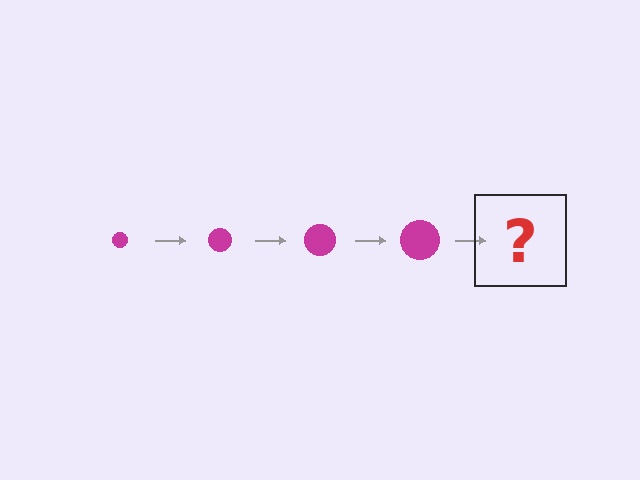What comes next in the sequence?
The next element should be a magenta circle, larger than the previous one.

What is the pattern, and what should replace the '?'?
The pattern is that the circle gets progressively larger each step. The '?' should be a magenta circle, larger than the previous one.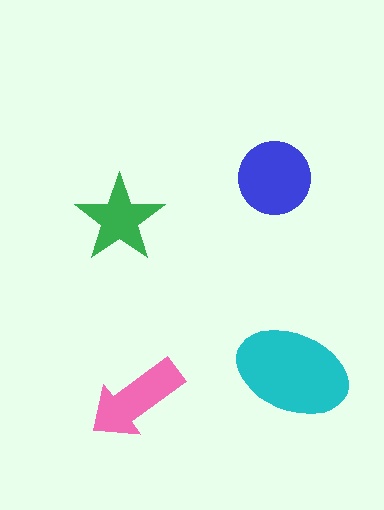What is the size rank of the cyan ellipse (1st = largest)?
1st.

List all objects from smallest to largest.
The green star, the pink arrow, the blue circle, the cyan ellipse.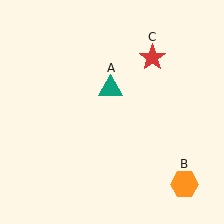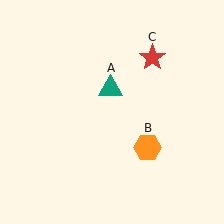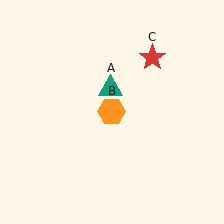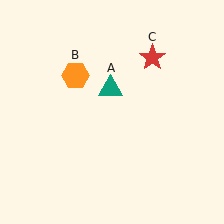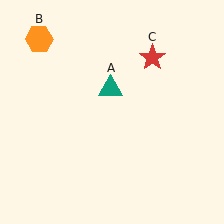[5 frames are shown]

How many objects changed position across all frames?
1 object changed position: orange hexagon (object B).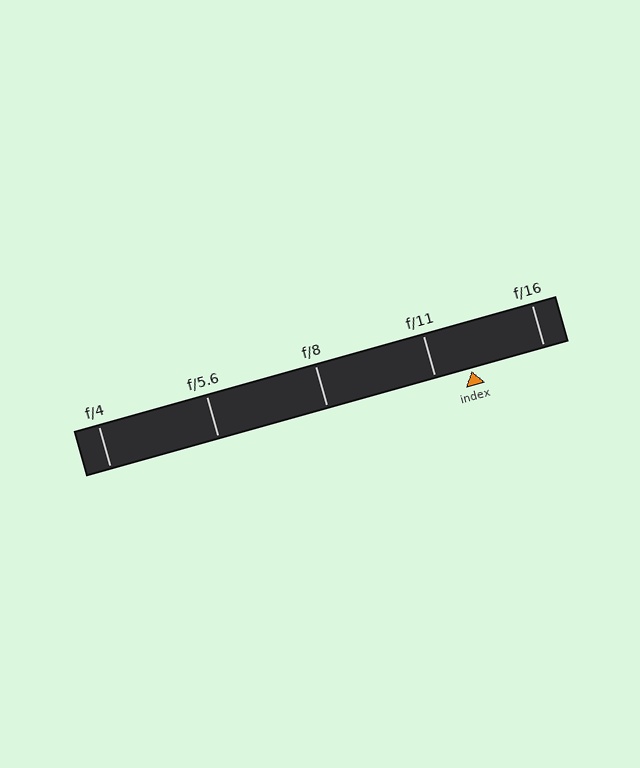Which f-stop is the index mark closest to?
The index mark is closest to f/11.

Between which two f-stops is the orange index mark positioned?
The index mark is between f/11 and f/16.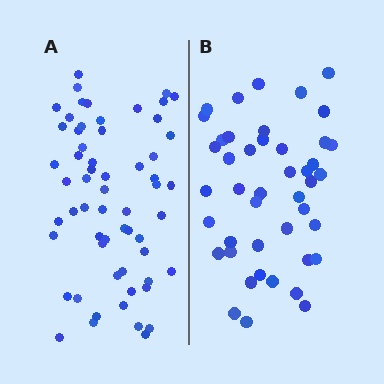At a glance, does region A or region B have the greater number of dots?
Region A (the left region) has more dots.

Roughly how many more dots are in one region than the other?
Region A has approximately 15 more dots than region B.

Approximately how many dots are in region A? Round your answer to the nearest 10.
About 60 dots.